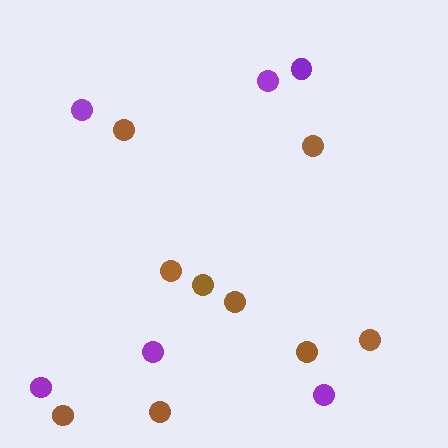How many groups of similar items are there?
There are 2 groups: one group of purple circles (6) and one group of brown circles (9).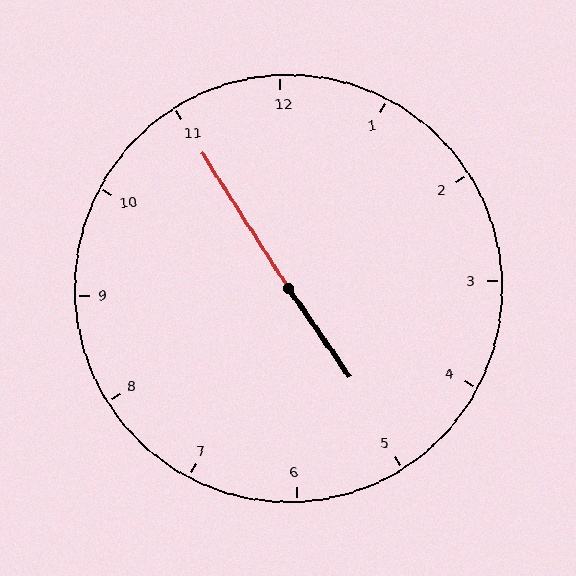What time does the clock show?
4:55.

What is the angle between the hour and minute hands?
Approximately 178 degrees.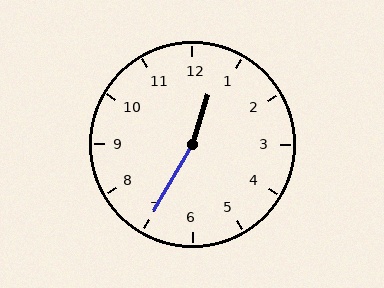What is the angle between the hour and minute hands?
Approximately 168 degrees.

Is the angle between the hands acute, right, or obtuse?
It is obtuse.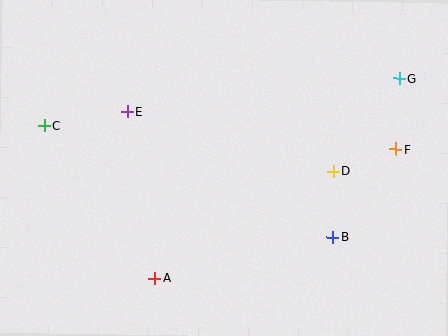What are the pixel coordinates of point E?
Point E is at (127, 111).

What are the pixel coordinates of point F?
Point F is at (396, 149).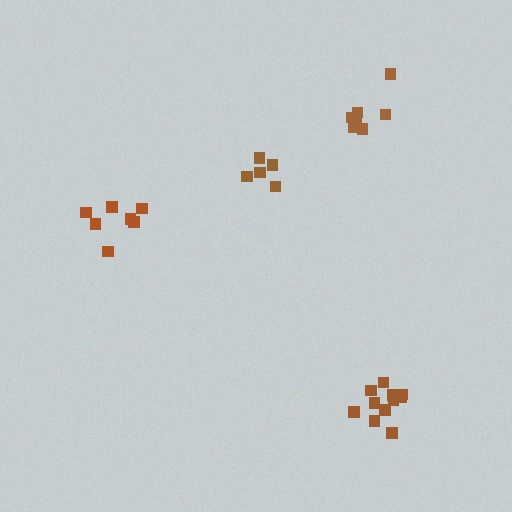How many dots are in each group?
Group 1: 11 dots, Group 2: 5 dots, Group 3: 7 dots, Group 4: 7 dots (30 total).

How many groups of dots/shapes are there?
There are 4 groups.